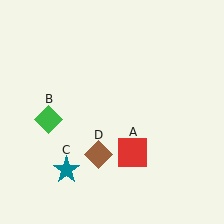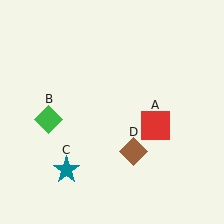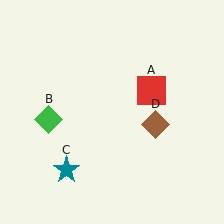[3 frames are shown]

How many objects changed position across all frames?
2 objects changed position: red square (object A), brown diamond (object D).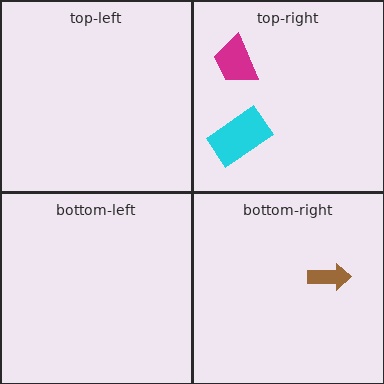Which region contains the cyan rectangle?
The top-right region.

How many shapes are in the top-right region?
2.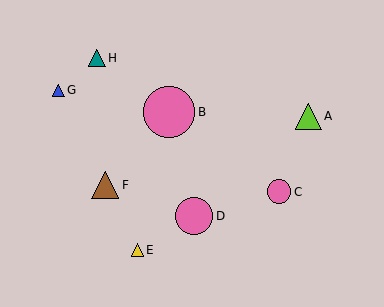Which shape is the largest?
The pink circle (labeled B) is the largest.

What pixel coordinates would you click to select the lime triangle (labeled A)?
Click at (308, 116) to select the lime triangle A.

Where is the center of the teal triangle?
The center of the teal triangle is at (97, 58).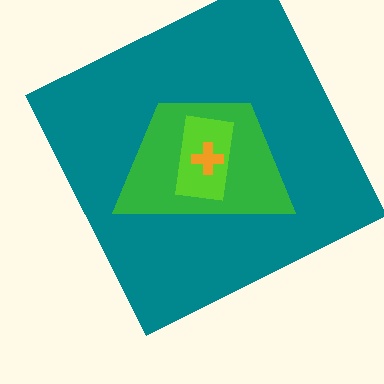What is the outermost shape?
The teal square.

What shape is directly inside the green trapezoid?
The lime rectangle.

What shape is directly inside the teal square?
The green trapezoid.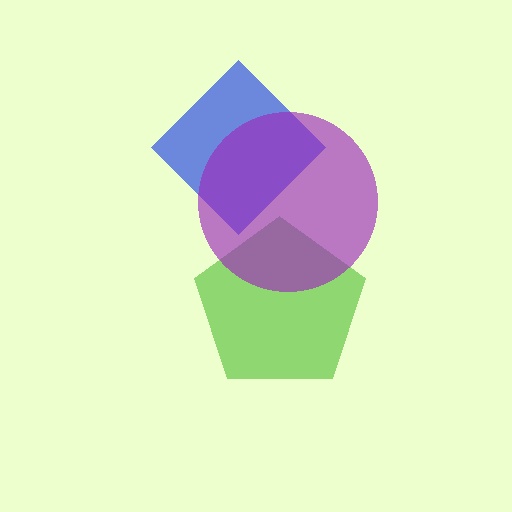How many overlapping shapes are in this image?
There are 3 overlapping shapes in the image.